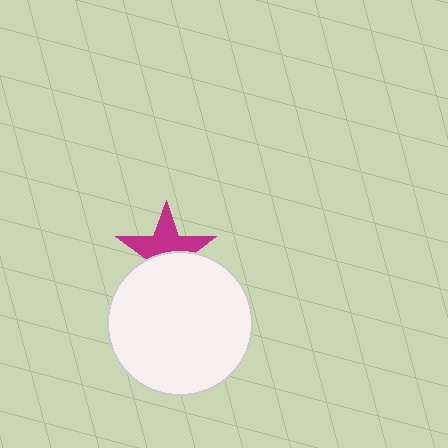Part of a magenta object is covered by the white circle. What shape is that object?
It is a star.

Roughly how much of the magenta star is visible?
About half of it is visible (roughly 55%).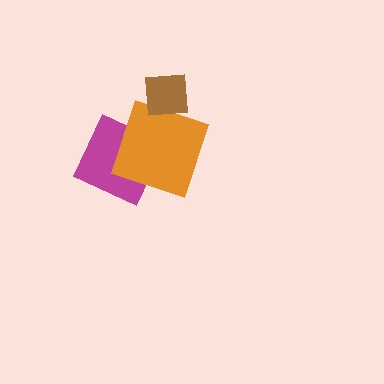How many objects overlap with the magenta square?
1 object overlaps with the magenta square.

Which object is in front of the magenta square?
The orange square is in front of the magenta square.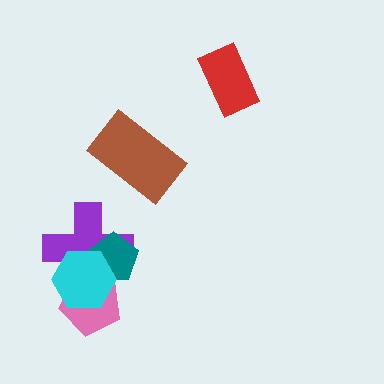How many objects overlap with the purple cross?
3 objects overlap with the purple cross.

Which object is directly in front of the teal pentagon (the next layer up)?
The pink pentagon is directly in front of the teal pentagon.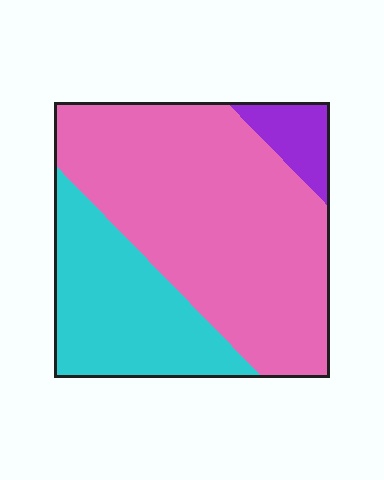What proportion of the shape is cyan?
Cyan covers about 30% of the shape.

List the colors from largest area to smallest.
From largest to smallest: pink, cyan, purple.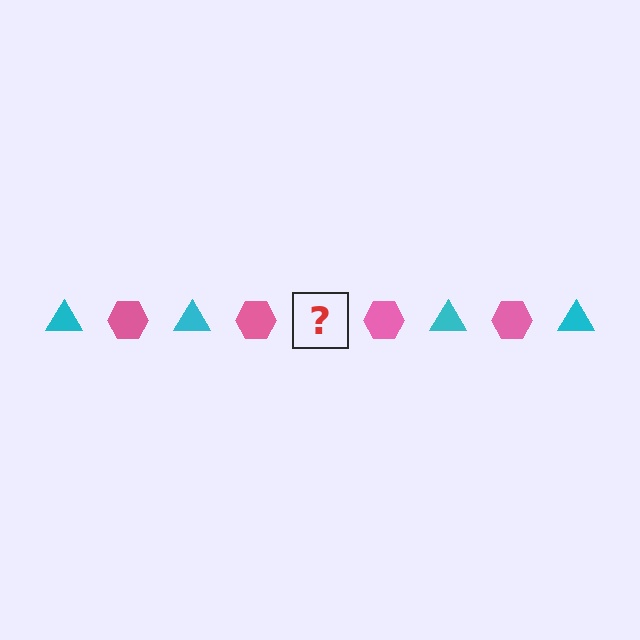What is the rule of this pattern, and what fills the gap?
The rule is that the pattern alternates between cyan triangle and pink hexagon. The gap should be filled with a cyan triangle.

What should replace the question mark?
The question mark should be replaced with a cyan triangle.